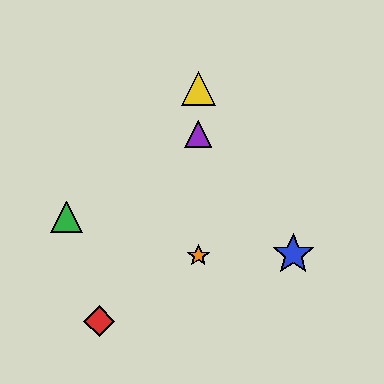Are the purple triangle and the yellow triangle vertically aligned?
Yes, both are at x≈198.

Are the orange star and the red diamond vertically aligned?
No, the orange star is at x≈198 and the red diamond is at x≈99.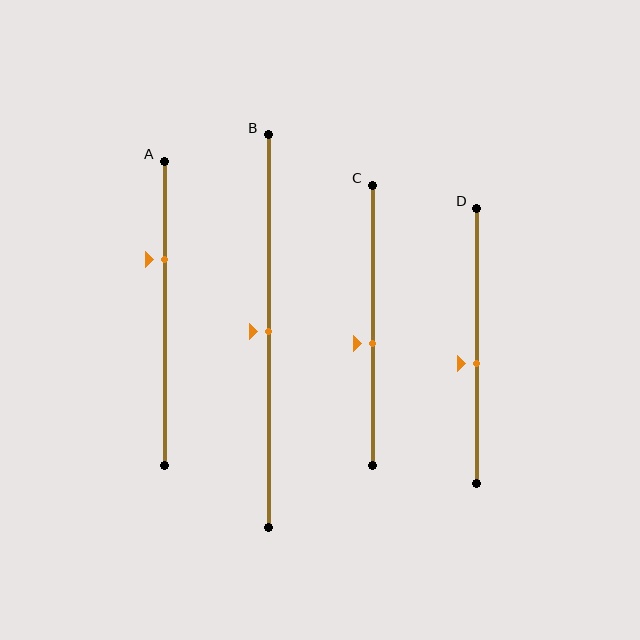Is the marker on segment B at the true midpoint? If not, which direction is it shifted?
Yes, the marker on segment B is at the true midpoint.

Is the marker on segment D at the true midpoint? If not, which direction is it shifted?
No, the marker on segment D is shifted downward by about 6% of the segment length.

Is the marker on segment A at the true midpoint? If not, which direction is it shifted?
No, the marker on segment A is shifted upward by about 18% of the segment length.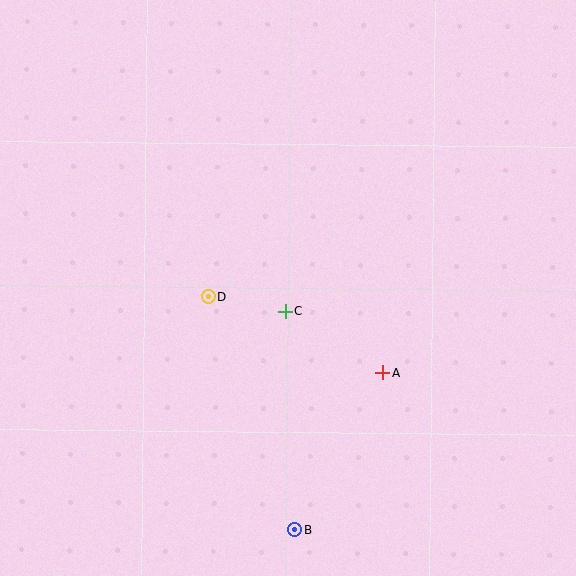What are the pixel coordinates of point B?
Point B is at (294, 530).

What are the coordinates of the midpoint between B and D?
The midpoint between B and D is at (251, 413).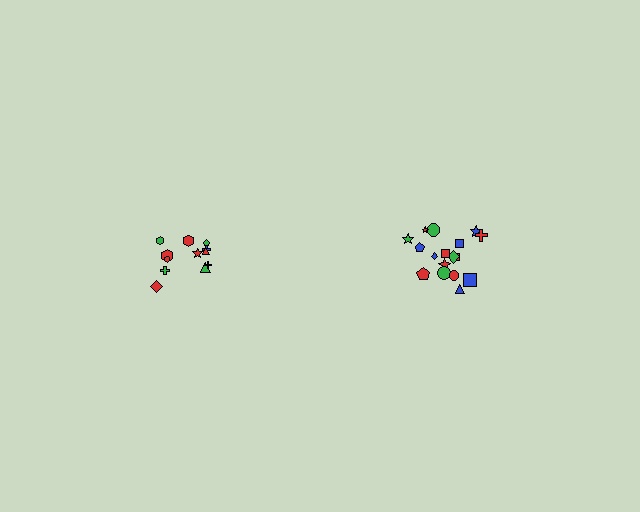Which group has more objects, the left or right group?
The right group.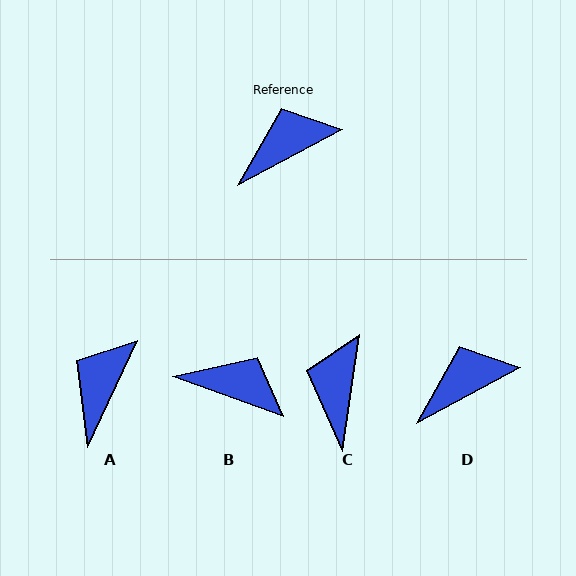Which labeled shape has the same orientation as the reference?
D.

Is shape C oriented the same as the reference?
No, it is off by about 53 degrees.